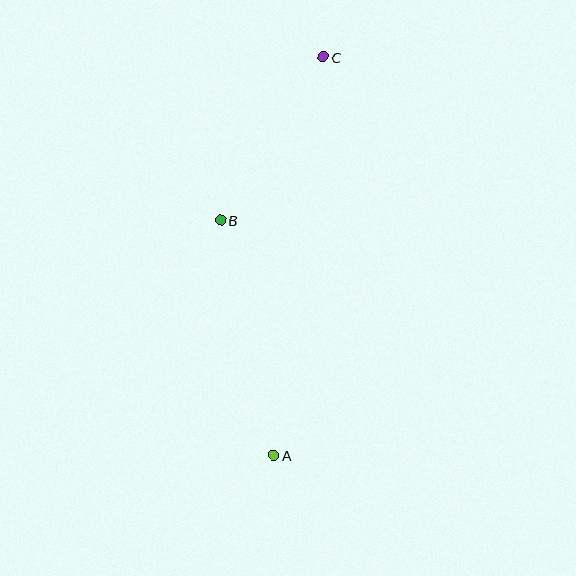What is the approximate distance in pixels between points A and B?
The distance between A and B is approximately 241 pixels.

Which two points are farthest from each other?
Points A and C are farthest from each other.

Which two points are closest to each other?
Points B and C are closest to each other.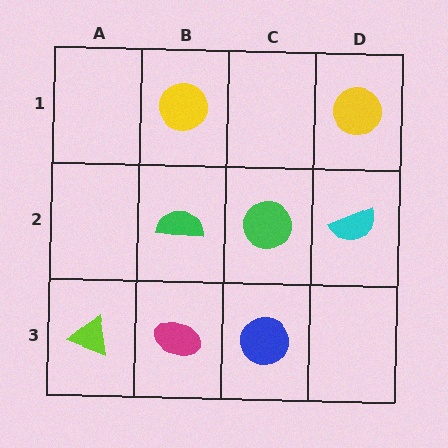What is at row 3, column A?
A lime triangle.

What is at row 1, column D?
A yellow circle.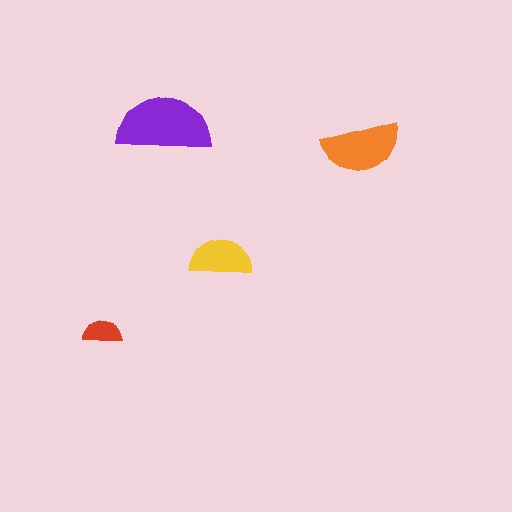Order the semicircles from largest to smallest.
the purple one, the orange one, the yellow one, the red one.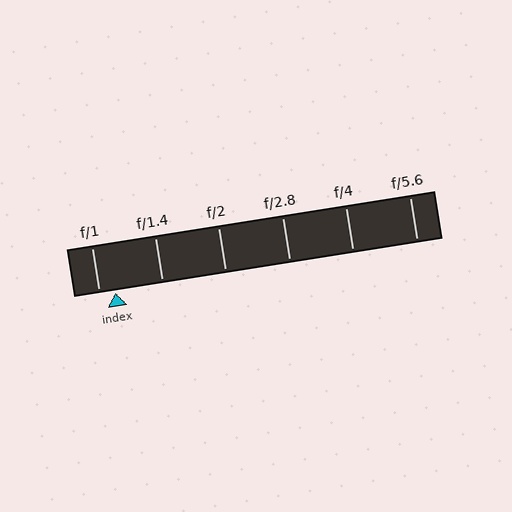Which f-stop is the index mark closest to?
The index mark is closest to f/1.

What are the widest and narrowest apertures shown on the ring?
The widest aperture shown is f/1 and the narrowest is f/5.6.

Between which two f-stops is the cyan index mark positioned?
The index mark is between f/1 and f/1.4.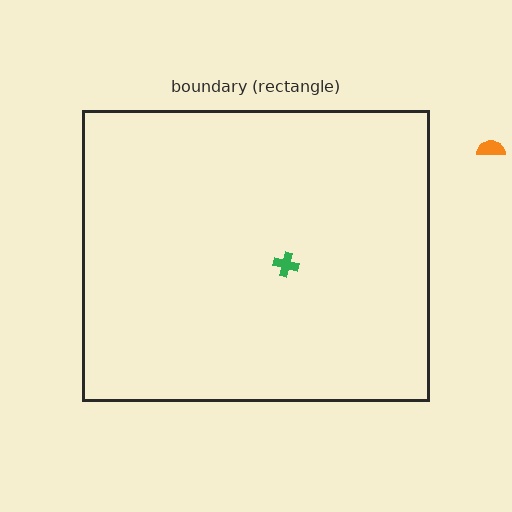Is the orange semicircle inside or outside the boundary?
Outside.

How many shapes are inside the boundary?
1 inside, 1 outside.